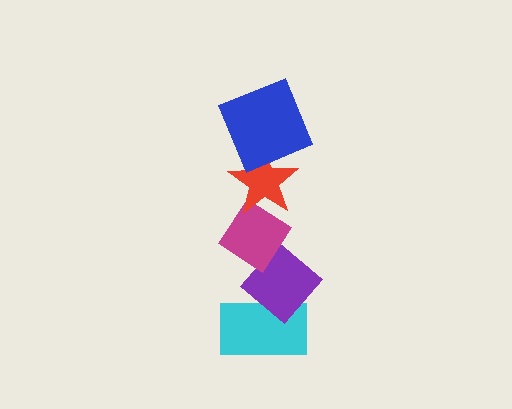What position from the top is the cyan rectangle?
The cyan rectangle is 5th from the top.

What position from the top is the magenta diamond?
The magenta diamond is 3rd from the top.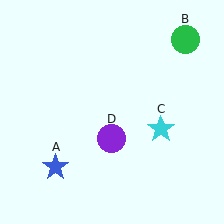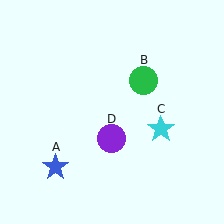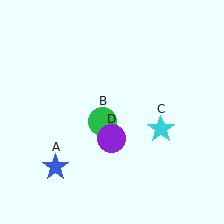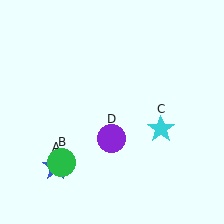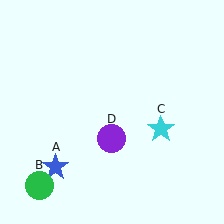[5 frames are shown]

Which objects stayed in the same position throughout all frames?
Blue star (object A) and cyan star (object C) and purple circle (object D) remained stationary.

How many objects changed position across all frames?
1 object changed position: green circle (object B).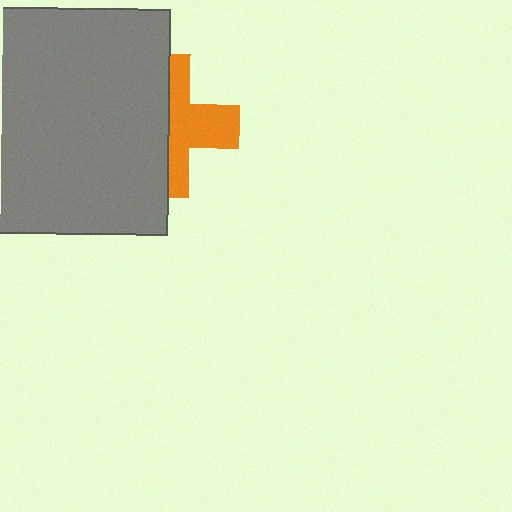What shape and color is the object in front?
The object in front is a gray rectangle.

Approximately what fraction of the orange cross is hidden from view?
Roughly 53% of the orange cross is hidden behind the gray rectangle.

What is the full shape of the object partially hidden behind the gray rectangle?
The partially hidden object is an orange cross.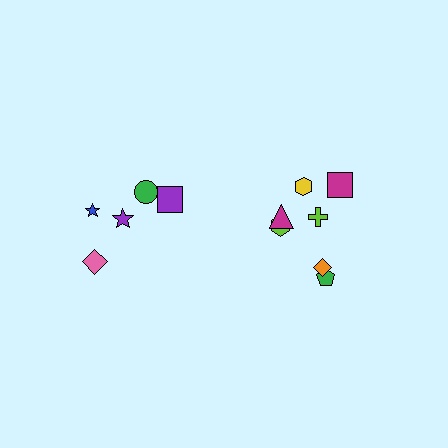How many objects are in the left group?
There are 5 objects.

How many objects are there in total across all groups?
There are 12 objects.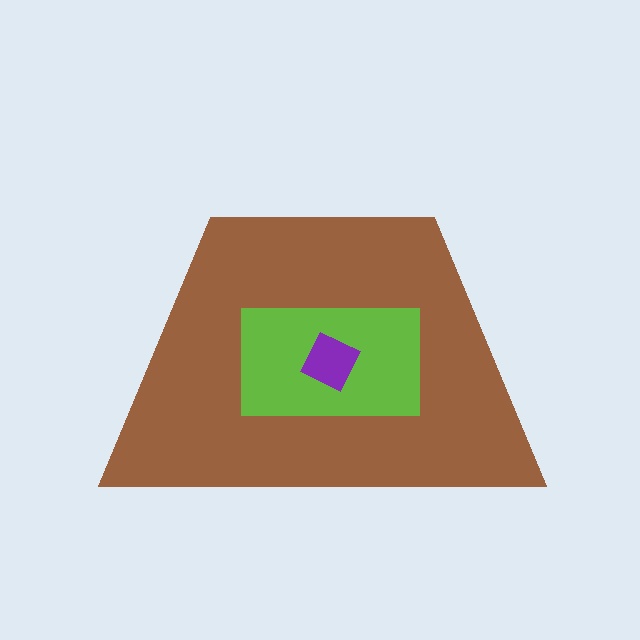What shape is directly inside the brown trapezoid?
The lime rectangle.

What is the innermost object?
The purple square.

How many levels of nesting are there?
3.